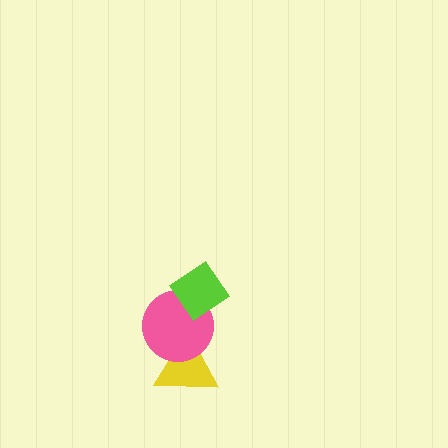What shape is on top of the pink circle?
The lime diamond is on top of the pink circle.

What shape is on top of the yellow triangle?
The pink circle is on top of the yellow triangle.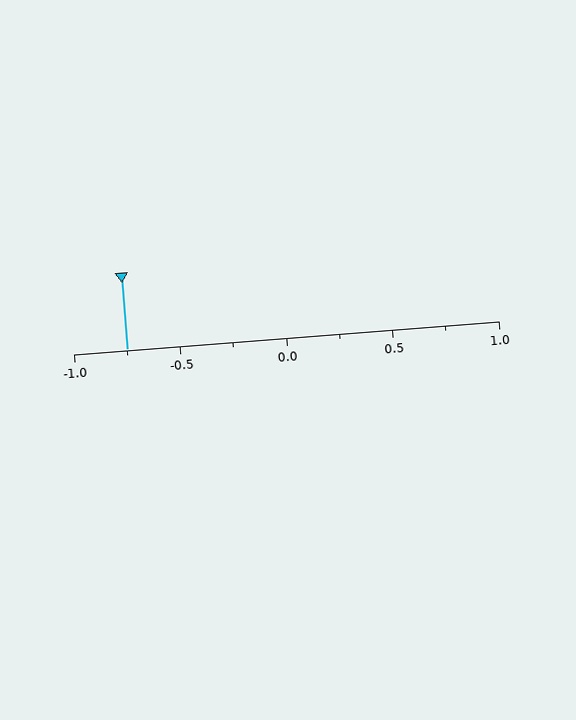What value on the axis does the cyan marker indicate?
The marker indicates approximately -0.75.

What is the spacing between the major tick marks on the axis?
The major ticks are spaced 0.5 apart.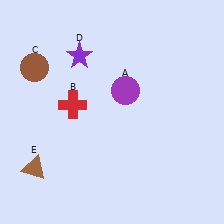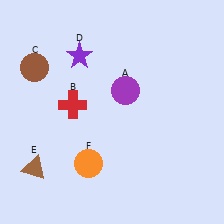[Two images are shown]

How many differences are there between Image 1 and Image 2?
There is 1 difference between the two images.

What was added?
An orange circle (F) was added in Image 2.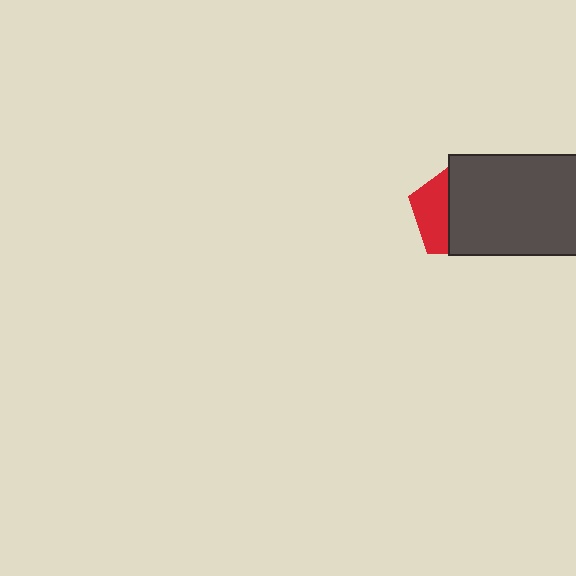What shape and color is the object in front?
The object in front is a dark gray rectangle.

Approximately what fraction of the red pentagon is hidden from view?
Roughly 64% of the red pentagon is hidden behind the dark gray rectangle.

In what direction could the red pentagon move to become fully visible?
The red pentagon could move left. That would shift it out from behind the dark gray rectangle entirely.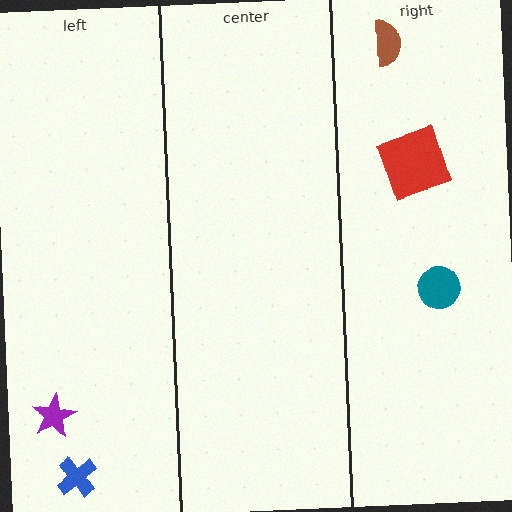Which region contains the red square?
The right region.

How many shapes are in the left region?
2.